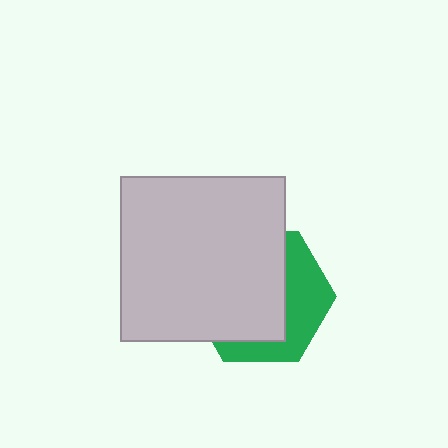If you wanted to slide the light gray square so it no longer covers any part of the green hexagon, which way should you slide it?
Slide it toward the upper-left — that is the most direct way to separate the two shapes.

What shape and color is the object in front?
The object in front is a light gray square.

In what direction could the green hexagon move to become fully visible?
The green hexagon could move toward the lower-right. That would shift it out from behind the light gray square entirely.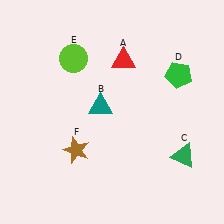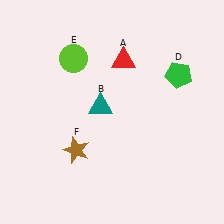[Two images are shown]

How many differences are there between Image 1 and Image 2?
There is 1 difference between the two images.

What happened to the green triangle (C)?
The green triangle (C) was removed in Image 2. It was in the bottom-right area of Image 1.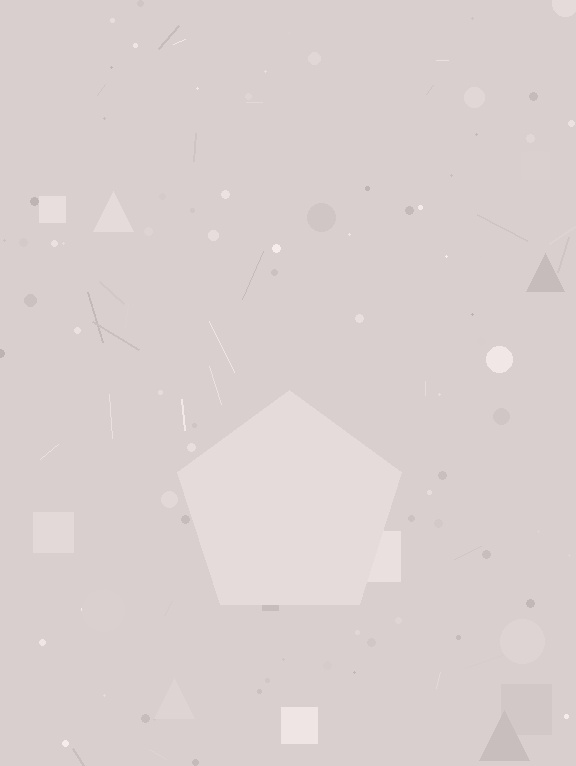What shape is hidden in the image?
A pentagon is hidden in the image.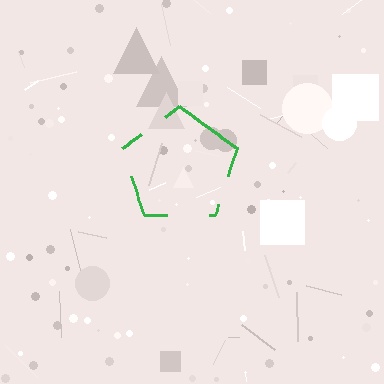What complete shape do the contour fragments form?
The contour fragments form a pentagon.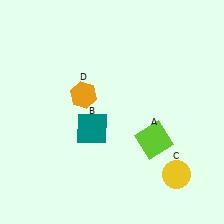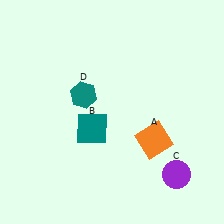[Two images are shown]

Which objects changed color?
A changed from lime to orange. C changed from yellow to purple. D changed from orange to teal.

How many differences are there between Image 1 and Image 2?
There are 3 differences between the two images.